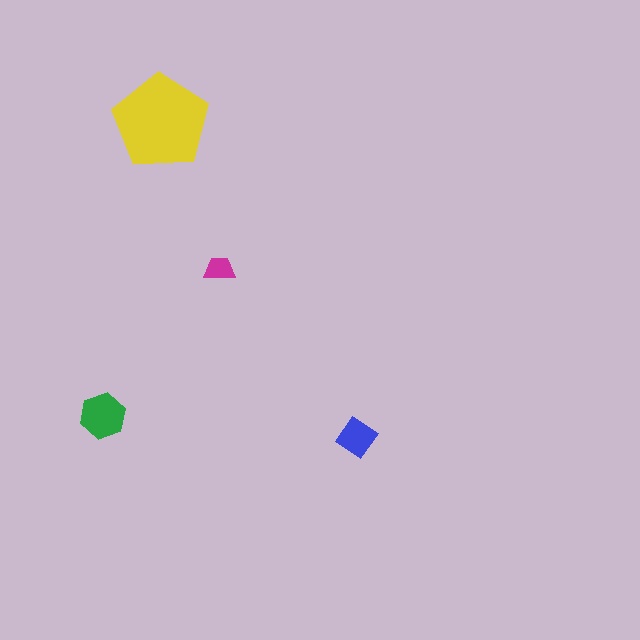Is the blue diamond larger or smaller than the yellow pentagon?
Smaller.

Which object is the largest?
The yellow pentagon.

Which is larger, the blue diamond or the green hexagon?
The green hexagon.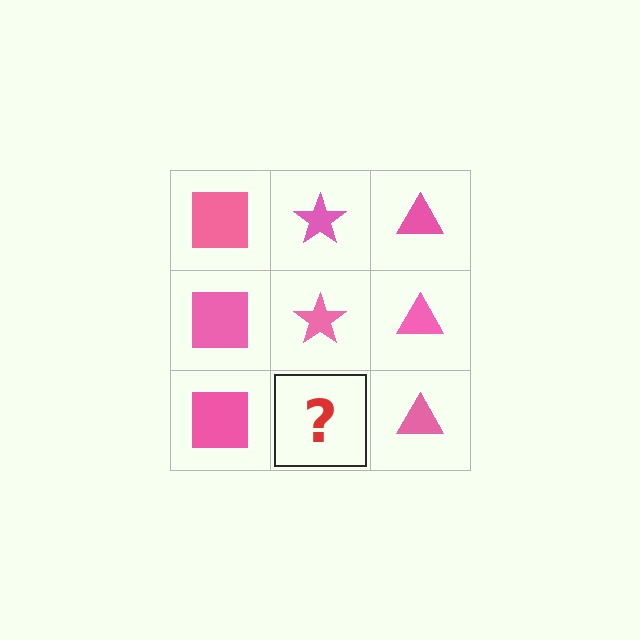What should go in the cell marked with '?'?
The missing cell should contain a pink star.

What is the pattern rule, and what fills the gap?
The rule is that each column has a consistent shape. The gap should be filled with a pink star.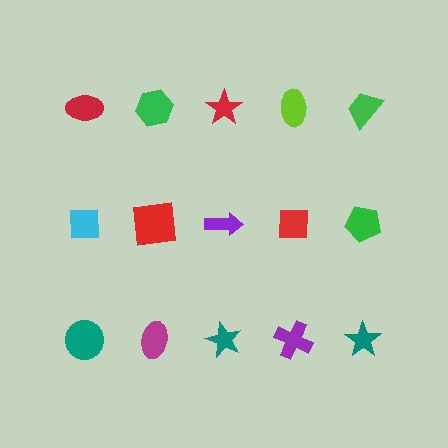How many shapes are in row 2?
5 shapes.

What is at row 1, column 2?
A green hexagon.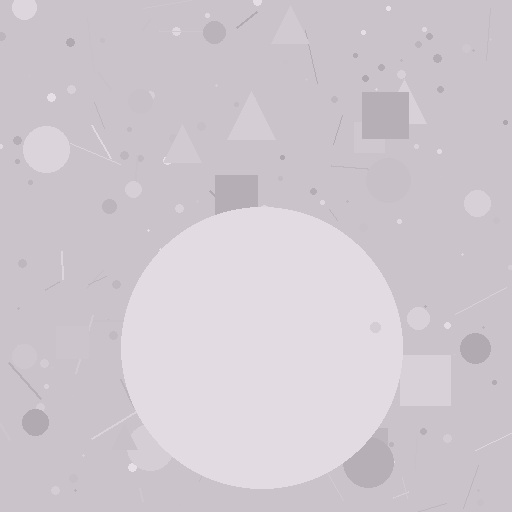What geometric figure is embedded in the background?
A circle is embedded in the background.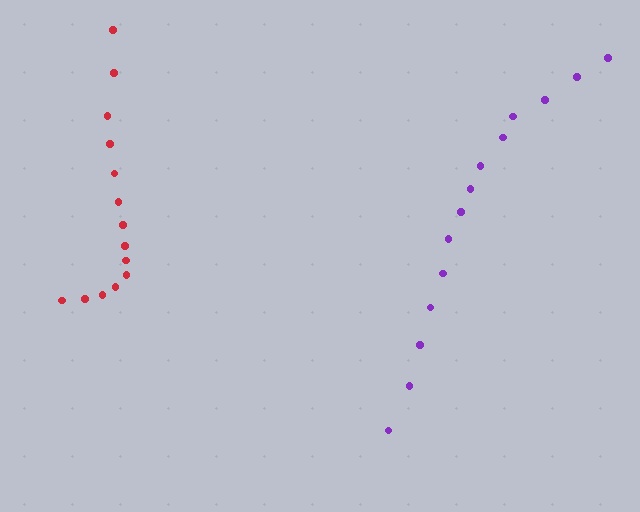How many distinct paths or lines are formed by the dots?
There are 2 distinct paths.